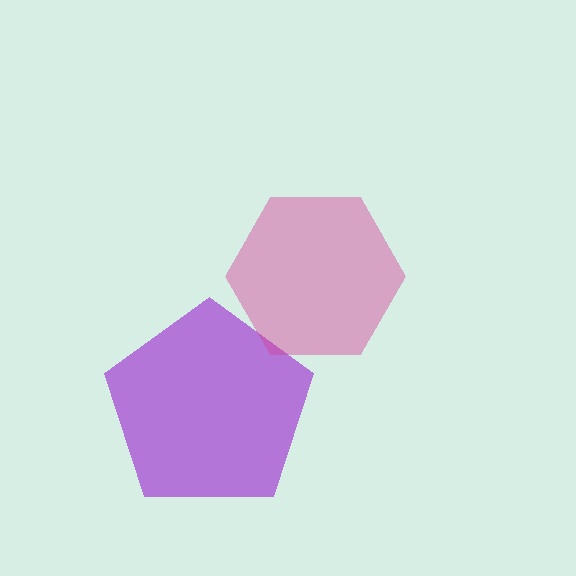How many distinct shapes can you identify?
There are 2 distinct shapes: a purple pentagon, a magenta hexagon.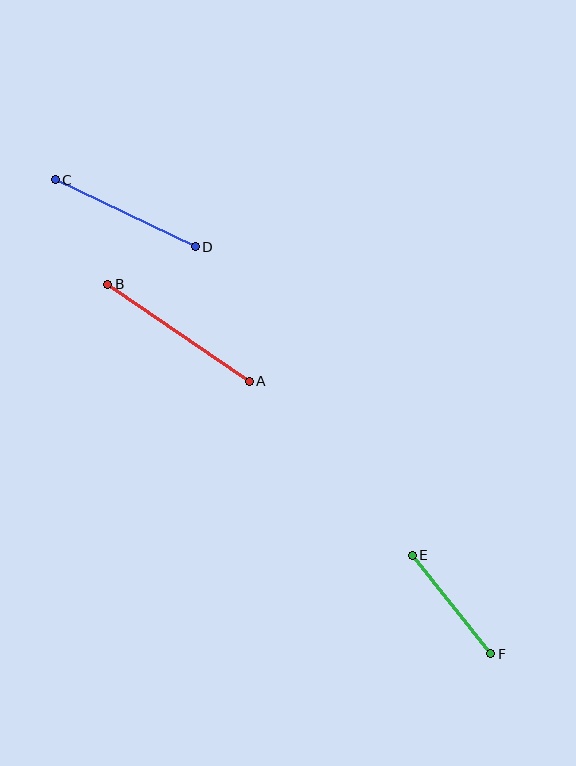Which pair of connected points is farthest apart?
Points A and B are farthest apart.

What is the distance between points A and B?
The distance is approximately 172 pixels.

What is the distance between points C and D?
The distance is approximately 155 pixels.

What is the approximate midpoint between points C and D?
The midpoint is at approximately (125, 213) pixels.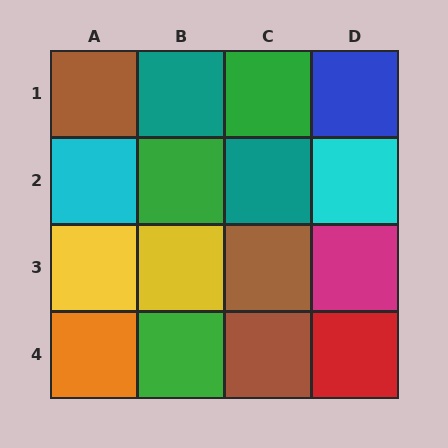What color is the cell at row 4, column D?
Red.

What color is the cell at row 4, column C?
Brown.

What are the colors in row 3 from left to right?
Yellow, yellow, brown, magenta.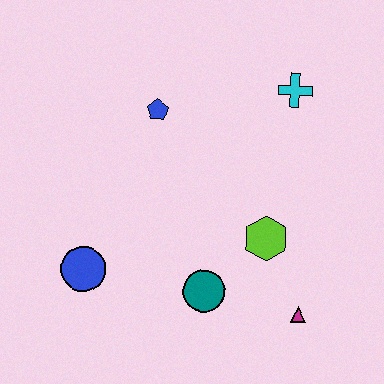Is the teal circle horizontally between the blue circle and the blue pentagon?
No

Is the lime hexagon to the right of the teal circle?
Yes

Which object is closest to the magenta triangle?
The lime hexagon is closest to the magenta triangle.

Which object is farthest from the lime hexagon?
The blue circle is farthest from the lime hexagon.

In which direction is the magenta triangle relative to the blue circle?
The magenta triangle is to the right of the blue circle.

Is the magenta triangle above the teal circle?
No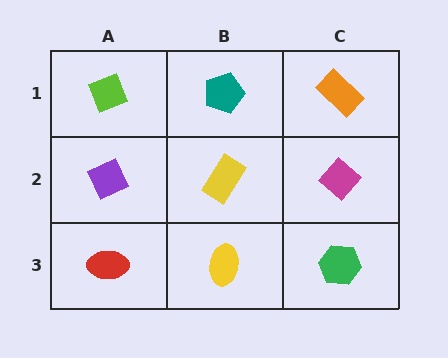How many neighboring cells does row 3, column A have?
2.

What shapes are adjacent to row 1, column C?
A magenta diamond (row 2, column C), a teal pentagon (row 1, column B).